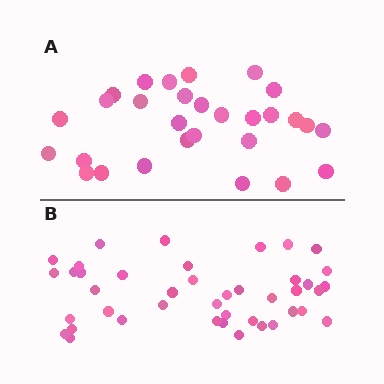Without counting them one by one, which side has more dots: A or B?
Region B (the bottom region) has more dots.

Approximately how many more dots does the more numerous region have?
Region B has approximately 15 more dots than region A.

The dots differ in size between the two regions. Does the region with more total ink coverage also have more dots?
No. Region A has more total ink coverage because its dots are larger, but region B actually contains more individual dots. Total area can be misleading — the number of items is what matters here.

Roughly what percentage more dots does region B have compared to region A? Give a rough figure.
About 45% more.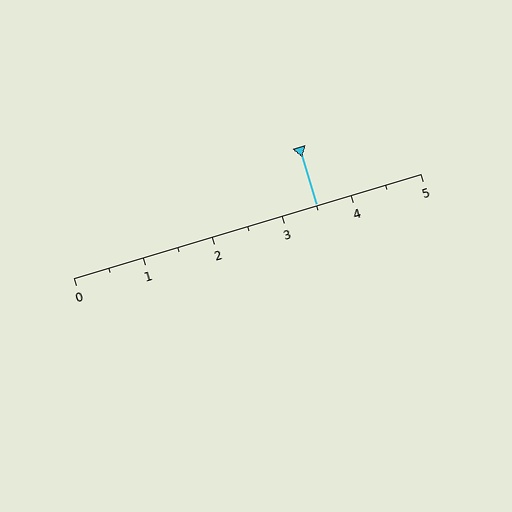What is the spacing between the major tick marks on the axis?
The major ticks are spaced 1 apart.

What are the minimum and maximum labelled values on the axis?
The axis runs from 0 to 5.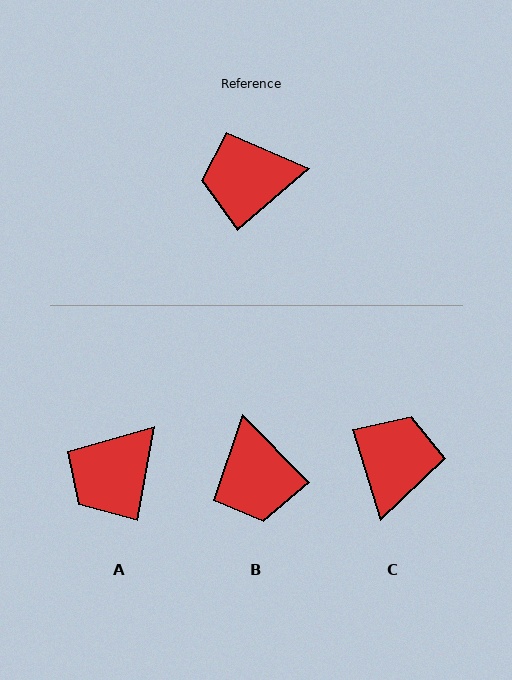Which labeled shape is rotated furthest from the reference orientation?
C, about 113 degrees away.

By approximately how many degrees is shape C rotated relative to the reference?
Approximately 113 degrees clockwise.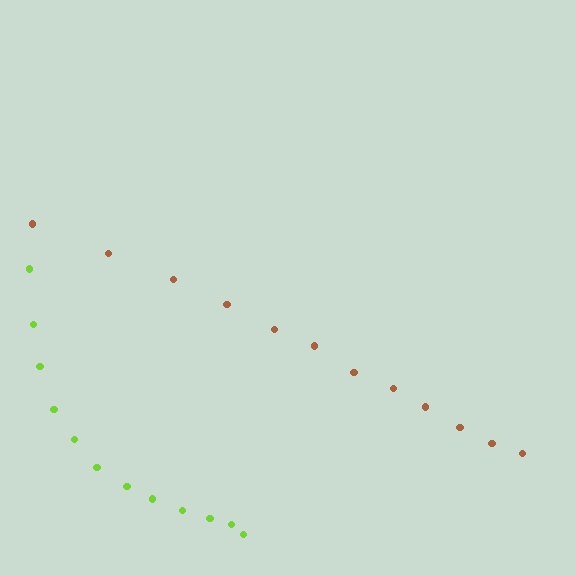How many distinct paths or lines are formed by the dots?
There are 2 distinct paths.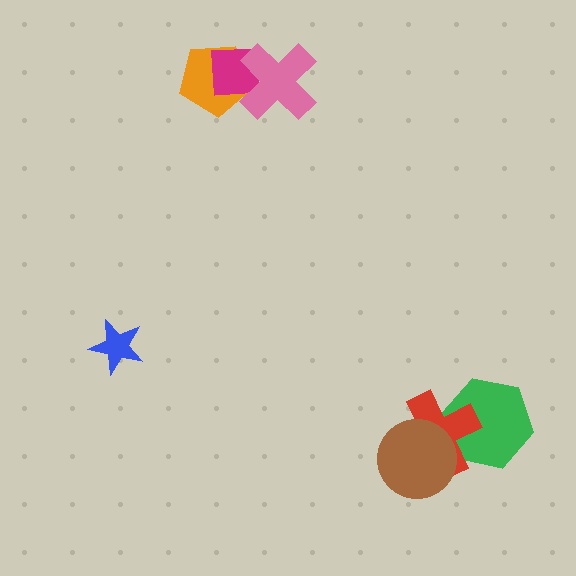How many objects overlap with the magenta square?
2 objects overlap with the magenta square.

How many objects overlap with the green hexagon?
1 object overlaps with the green hexagon.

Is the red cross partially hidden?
Yes, it is partially covered by another shape.